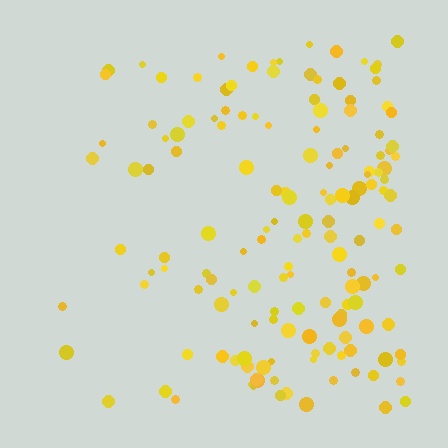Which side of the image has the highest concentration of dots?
The right.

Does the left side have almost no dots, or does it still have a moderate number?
Still a moderate number, just noticeably fewer than the right.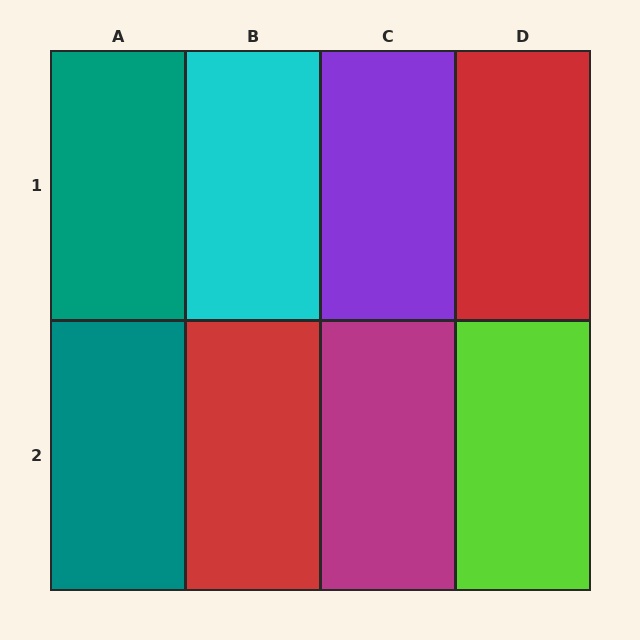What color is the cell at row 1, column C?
Purple.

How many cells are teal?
2 cells are teal.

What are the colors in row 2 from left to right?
Teal, red, magenta, lime.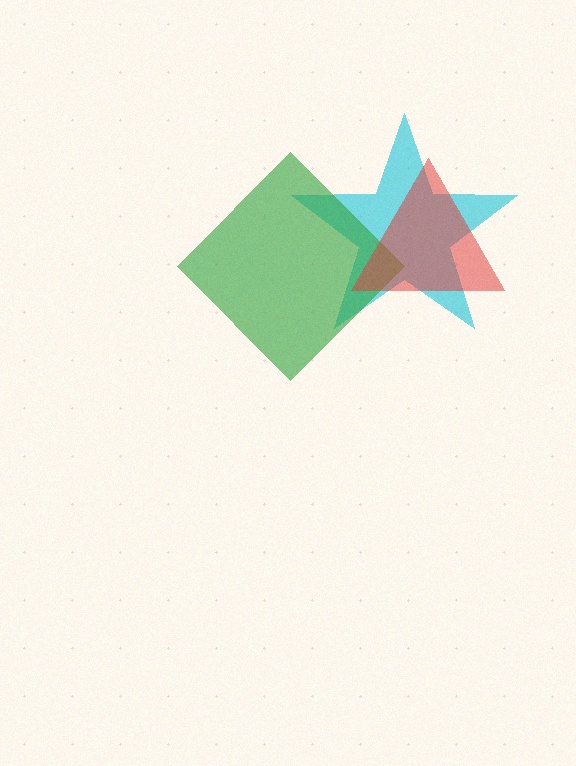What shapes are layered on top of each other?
The layered shapes are: a cyan star, a green diamond, a red triangle.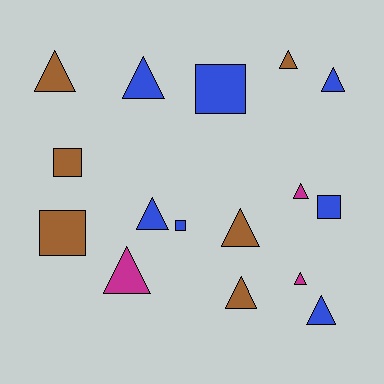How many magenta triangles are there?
There are 3 magenta triangles.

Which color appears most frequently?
Blue, with 7 objects.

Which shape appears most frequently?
Triangle, with 11 objects.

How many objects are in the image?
There are 16 objects.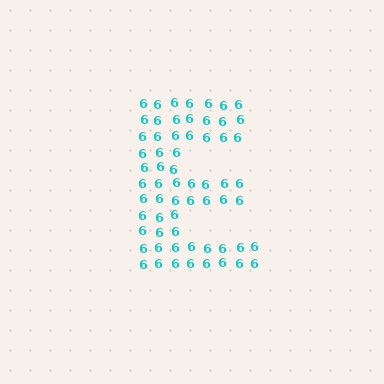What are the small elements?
The small elements are digit 6's.